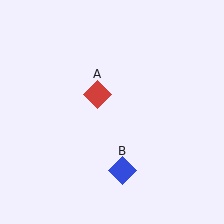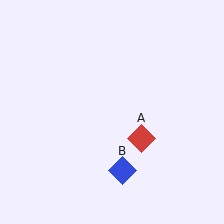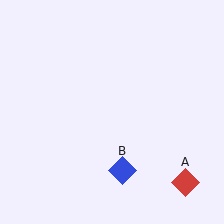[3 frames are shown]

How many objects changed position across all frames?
1 object changed position: red diamond (object A).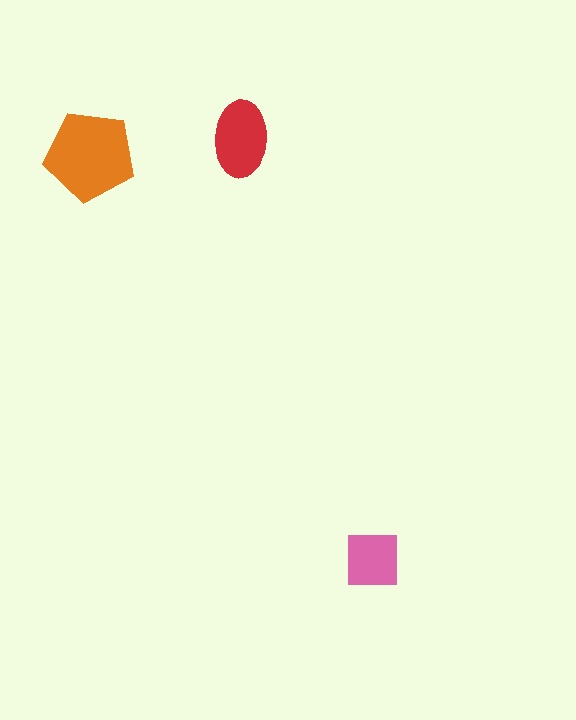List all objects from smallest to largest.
The pink square, the red ellipse, the orange pentagon.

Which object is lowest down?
The pink square is bottommost.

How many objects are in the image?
There are 3 objects in the image.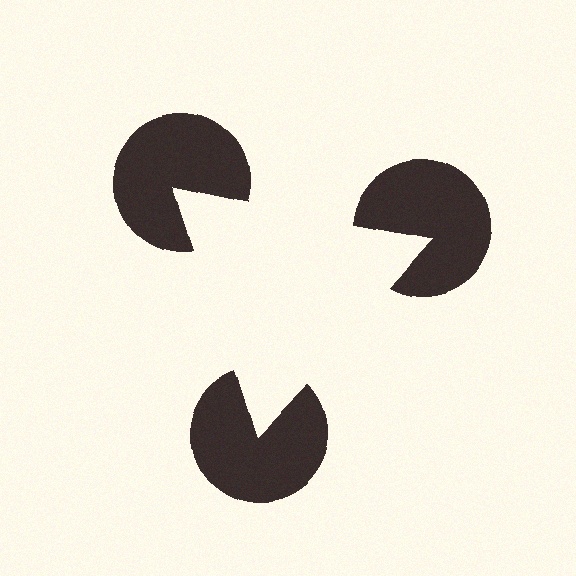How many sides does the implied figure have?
3 sides.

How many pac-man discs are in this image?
There are 3 — one at each vertex of the illusory triangle.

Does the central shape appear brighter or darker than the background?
It typically appears slightly brighter than the background, even though no actual brightness change is drawn.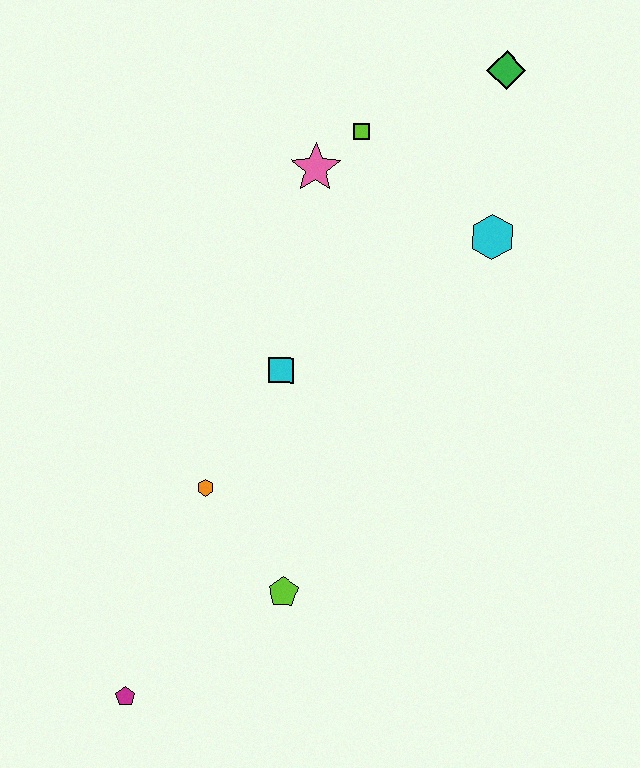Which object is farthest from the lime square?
The magenta pentagon is farthest from the lime square.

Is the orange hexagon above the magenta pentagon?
Yes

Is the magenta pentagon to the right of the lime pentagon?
No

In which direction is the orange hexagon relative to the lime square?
The orange hexagon is below the lime square.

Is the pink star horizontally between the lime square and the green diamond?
No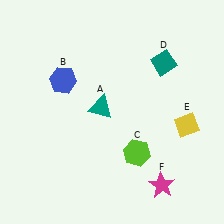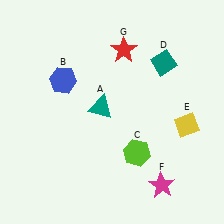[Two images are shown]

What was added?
A red star (G) was added in Image 2.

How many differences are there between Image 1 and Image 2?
There is 1 difference between the two images.